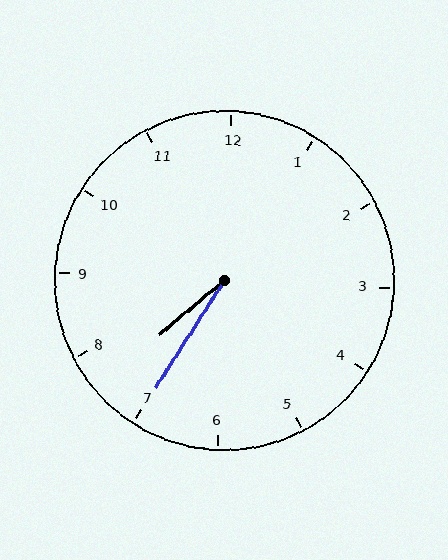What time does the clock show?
7:35.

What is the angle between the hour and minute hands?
Approximately 18 degrees.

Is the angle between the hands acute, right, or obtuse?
It is acute.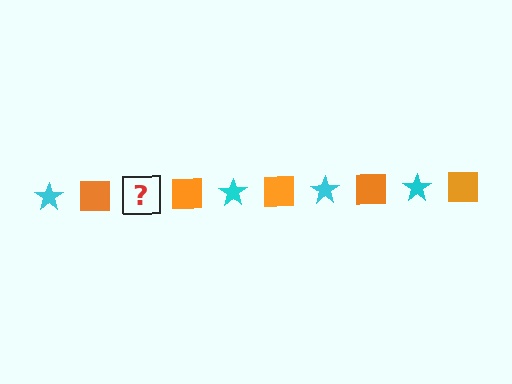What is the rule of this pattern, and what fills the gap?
The rule is that the pattern alternates between cyan star and orange square. The gap should be filled with a cyan star.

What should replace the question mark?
The question mark should be replaced with a cyan star.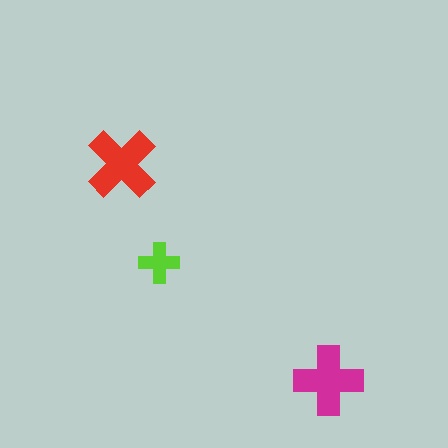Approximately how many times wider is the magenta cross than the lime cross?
About 1.5 times wider.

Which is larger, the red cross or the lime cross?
The red one.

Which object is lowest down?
The magenta cross is bottommost.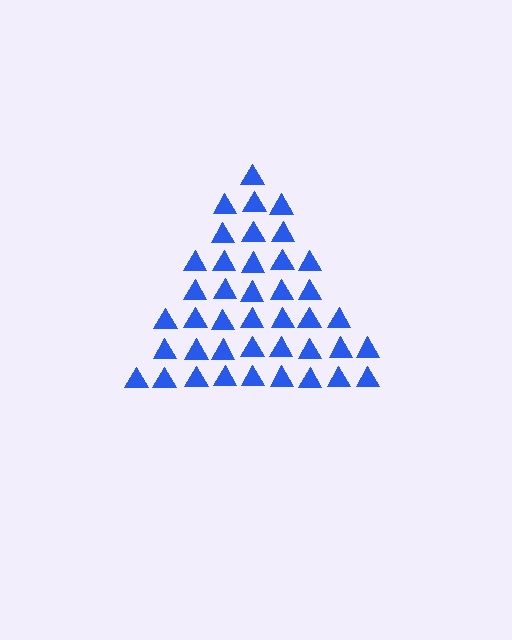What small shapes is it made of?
It is made of small triangles.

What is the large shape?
The large shape is a triangle.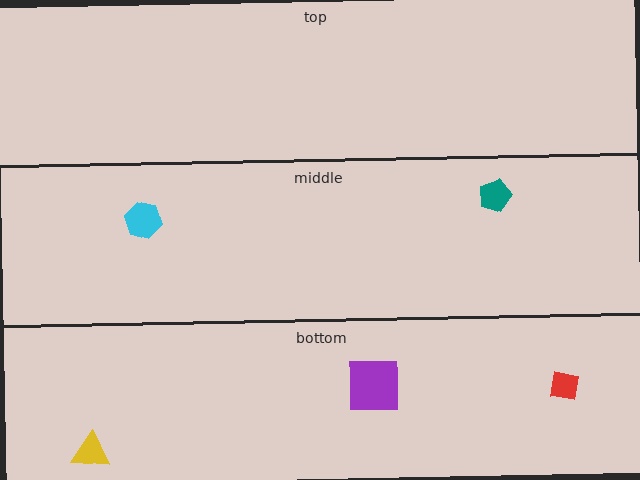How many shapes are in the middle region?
2.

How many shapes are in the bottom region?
3.